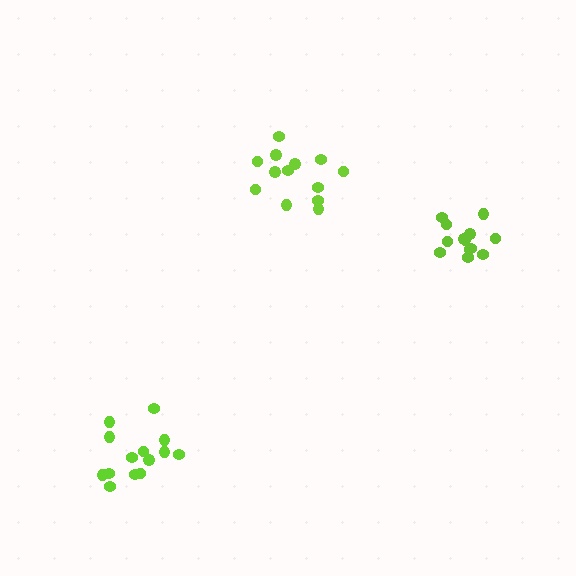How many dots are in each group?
Group 1: 13 dots, Group 2: 13 dots, Group 3: 14 dots (40 total).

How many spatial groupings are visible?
There are 3 spatial groupings.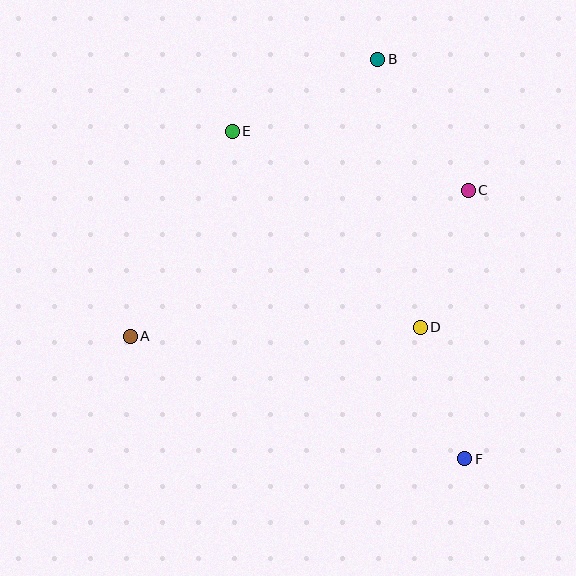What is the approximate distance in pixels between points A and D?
The distance between A and D is approximately 290 pixels.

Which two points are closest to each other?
Points D and F are closest to each other.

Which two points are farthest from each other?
Points B and F are farthest from each other.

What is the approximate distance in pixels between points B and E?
The distance between B and E is approximately 163 pixels.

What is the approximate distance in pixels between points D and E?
The distance between D and E is approximately 272 pixels.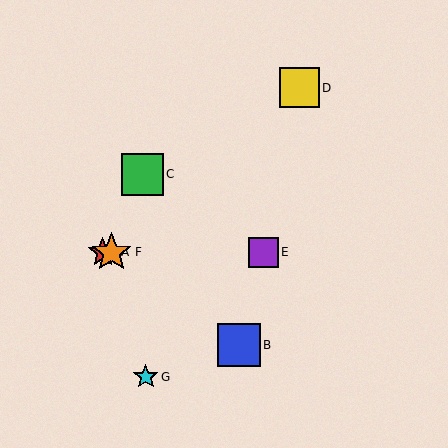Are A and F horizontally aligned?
Yes, both are at y≈252.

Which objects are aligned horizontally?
Objects A, E, F are aligned horizontally.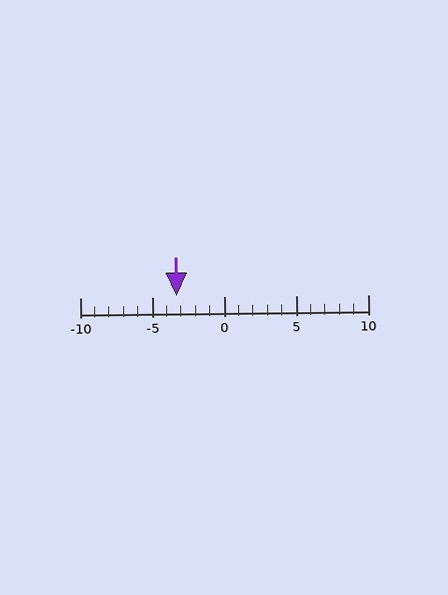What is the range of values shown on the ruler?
The ruler shows values from -10 to 10.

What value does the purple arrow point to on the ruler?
The purple arrow points to approximately -3.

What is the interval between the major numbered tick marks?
The major tick marks are spaced 5 units apart.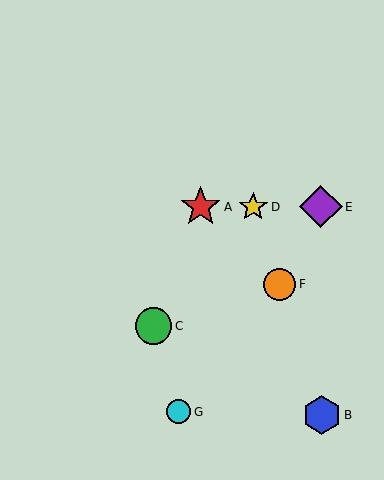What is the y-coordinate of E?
Object E is at y≈207.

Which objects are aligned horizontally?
Objects A, D, E are aligned horizontally.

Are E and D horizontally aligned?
Yes, both are at y≈207.